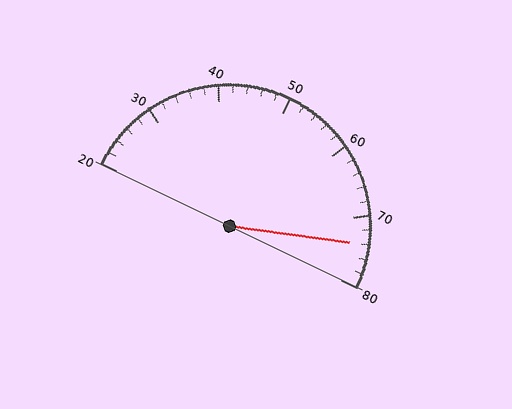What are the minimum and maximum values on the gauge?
The gauge ranges from 20 to 80.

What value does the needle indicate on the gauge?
The needle indicates approximately 74.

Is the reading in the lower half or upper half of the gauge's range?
The reading is in the upper half of the range (20 to 80).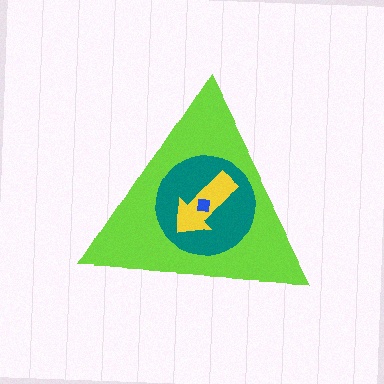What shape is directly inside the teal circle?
The yellow arrow.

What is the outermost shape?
The lime triangle.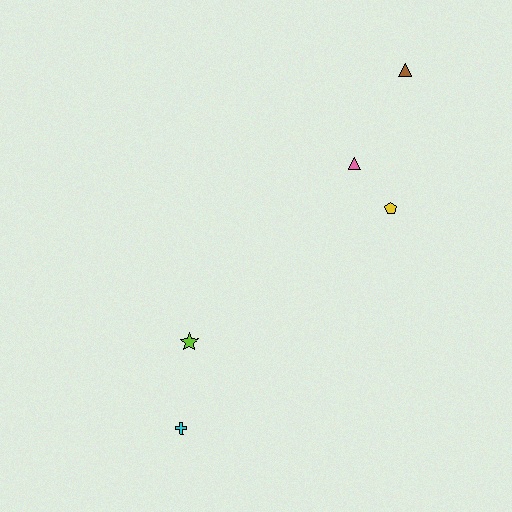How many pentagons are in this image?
There is 1 pentagon.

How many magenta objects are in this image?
There are no magenta objects.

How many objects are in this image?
There are 5 objects.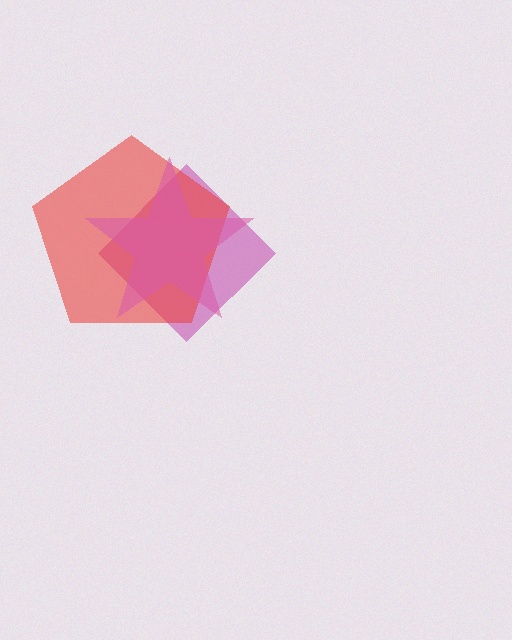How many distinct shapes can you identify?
There are 3 distinct shapes: a magenta diamond, a red pentagon, a pink star.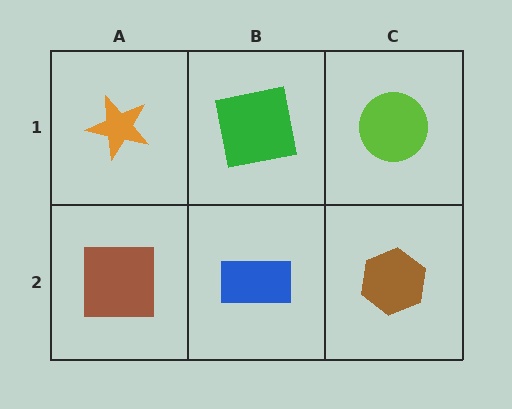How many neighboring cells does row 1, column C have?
2.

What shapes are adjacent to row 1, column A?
A brown square (row 2, column A), a green square (row 1, column B).